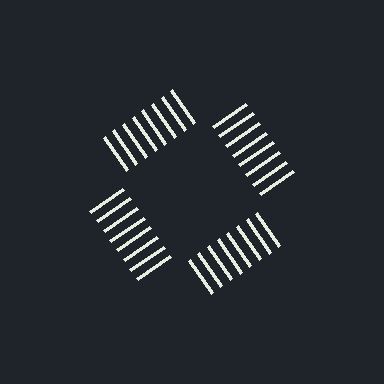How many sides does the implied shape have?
4 sides — the line-ends trace a square.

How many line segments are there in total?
32 — 8 along each of the 4 edges.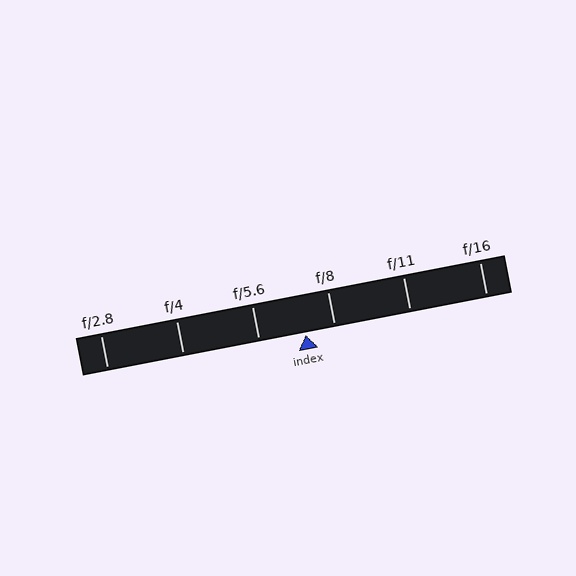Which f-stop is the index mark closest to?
The index mark is closest to f/8.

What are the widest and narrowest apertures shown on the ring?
The widest aperture shown is f/2.8 and the narrowest is f/16.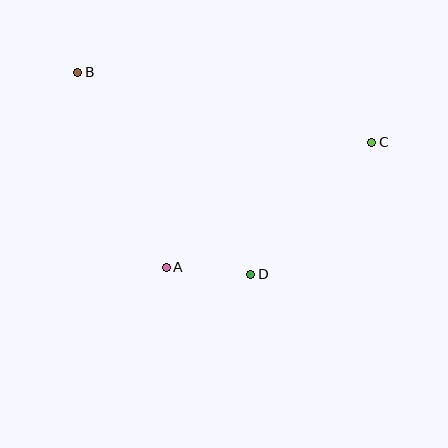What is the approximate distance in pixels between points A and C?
The distance between A and C is approximately 241 pixels.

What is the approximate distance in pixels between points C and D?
The distance between C and D is approximately 179 pixels.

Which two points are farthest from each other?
Points B and C are farthest from each other.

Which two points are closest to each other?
Points A and D are closest to each other.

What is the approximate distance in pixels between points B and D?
The distance between B and D is approximately 266 pixels.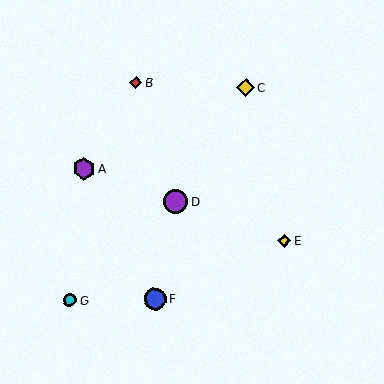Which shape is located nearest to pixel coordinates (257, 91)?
The yellow diamond (labeled C) at (246, 87) is nearest to that location.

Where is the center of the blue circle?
The center of the blue circle is at (155, 299).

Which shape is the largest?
The purple circle (labeled D) is the largest.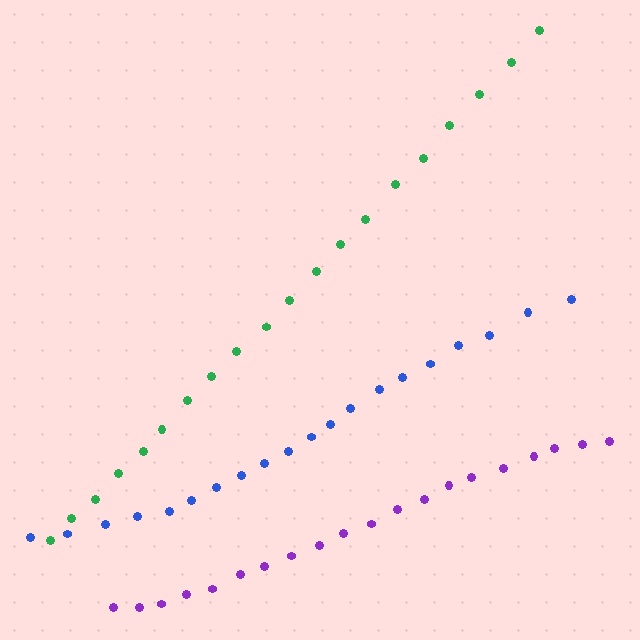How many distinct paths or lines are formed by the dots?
There are 3 distinct paths.